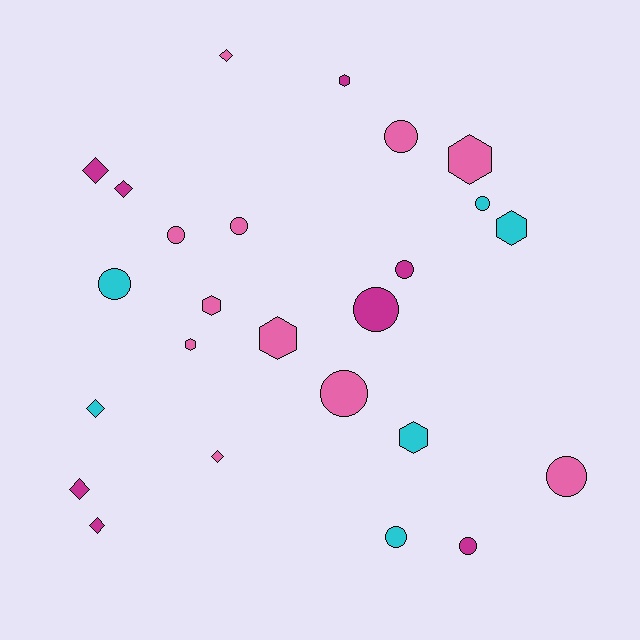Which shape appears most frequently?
Circle, with 11 objects.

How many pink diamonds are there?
There are 2 pink diamonds.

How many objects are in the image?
There are 25 objects.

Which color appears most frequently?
Pink, with 11 objects.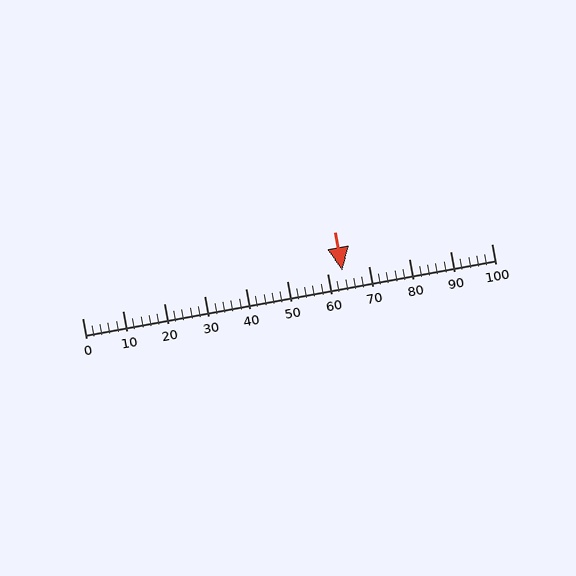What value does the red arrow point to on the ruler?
The red arrow points to approximately 64.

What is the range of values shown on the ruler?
The ruler shows values from 0 to 100.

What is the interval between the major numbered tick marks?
The major tick marks are spaced 10 units apart.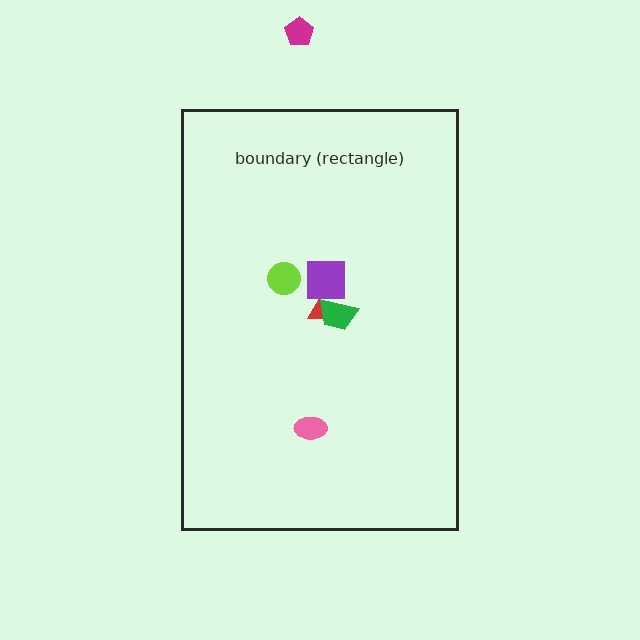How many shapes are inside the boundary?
5 inside, 1 outside.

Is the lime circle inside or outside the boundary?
Inside.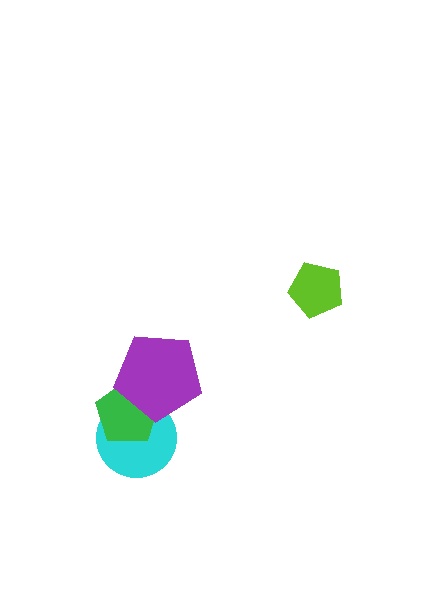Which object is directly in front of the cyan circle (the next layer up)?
The green pentagon is directly in front of the cyan circle.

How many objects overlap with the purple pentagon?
2 objects overlap with the purple pentagon.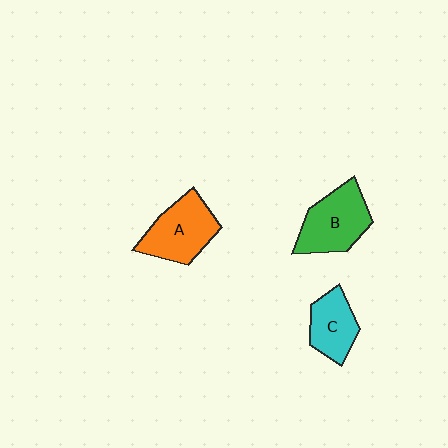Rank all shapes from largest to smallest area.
From largest to smallest: B (green), A (orange), C (cyan).